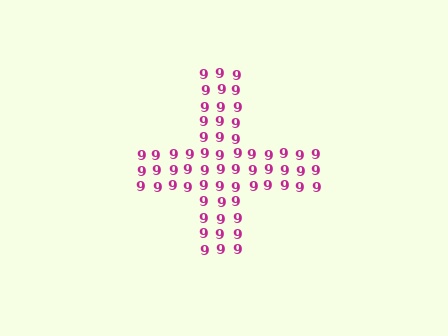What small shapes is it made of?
It is made of small digit 9's.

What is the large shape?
The large shape is a cross.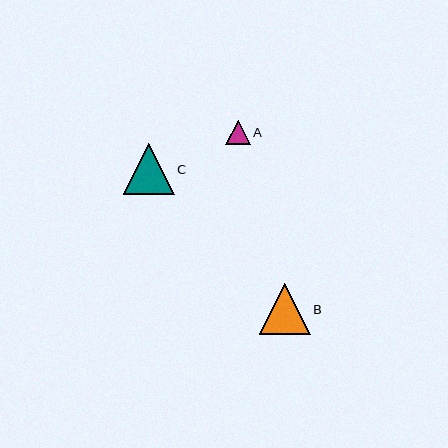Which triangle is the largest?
Triangle B is the largest with a size of approximately 51 pixels.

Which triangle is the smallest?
Triangle A is the smallest with a size of approximately 24 pixels.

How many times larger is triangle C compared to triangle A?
Triangle C is approximately 2.1 times the size of triangle A.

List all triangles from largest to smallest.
From largest to smallest: B, C, A.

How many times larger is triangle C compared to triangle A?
Triangle C is approximately 2.1 times the size of triangle A.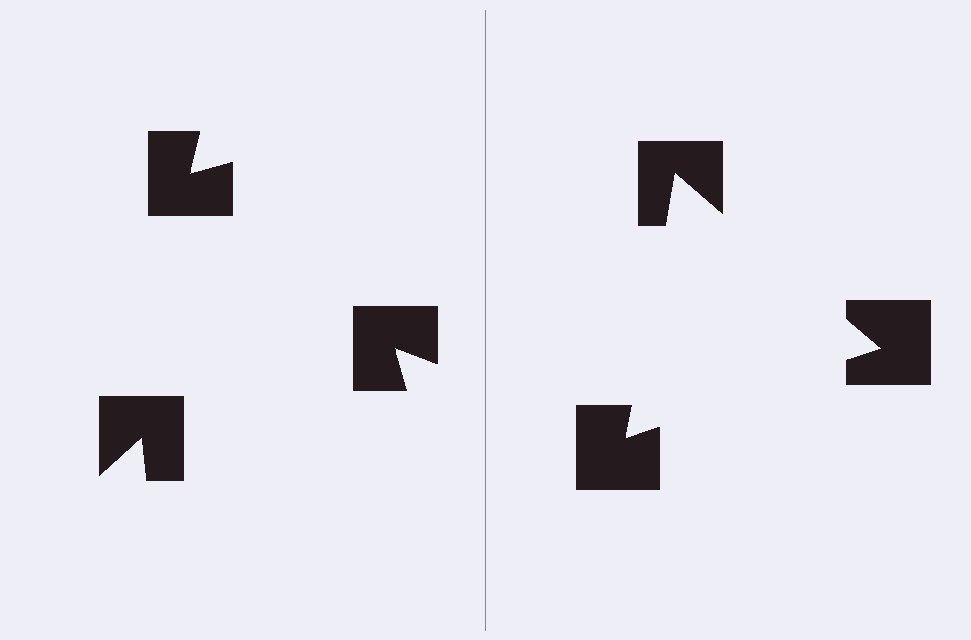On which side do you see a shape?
An illusory triangle appears on the right side. On the left side the wedge cuts are rotated, so no coherent shape forms.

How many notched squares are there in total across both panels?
6 — 3 on each side.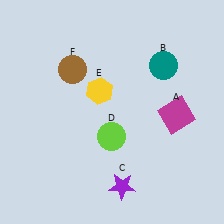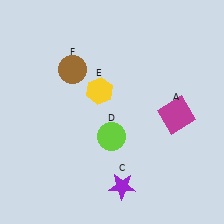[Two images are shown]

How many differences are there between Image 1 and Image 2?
There is 1 difference between the two images.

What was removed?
The teal circle (B) was removed in Image 2.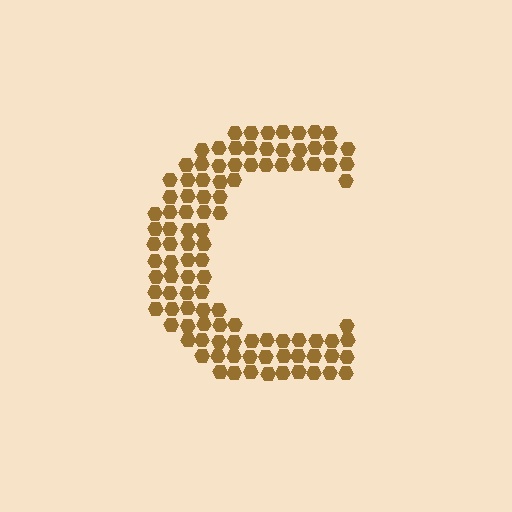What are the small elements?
The small elements are hexagons.